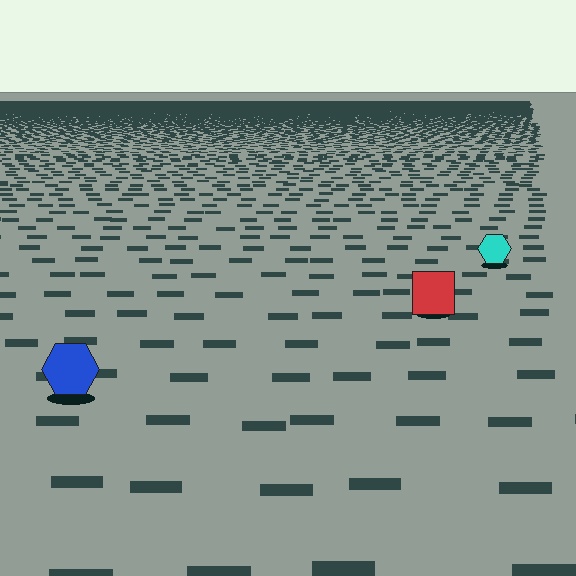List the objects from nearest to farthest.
From nearest to farthest: the blue hexagon, the red square, the cyan hexagon.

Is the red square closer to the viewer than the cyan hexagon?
Yes. The red square is closer — you can tell from the texture gradient: the ground texture is coarser near it.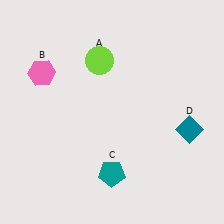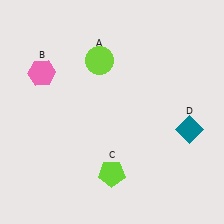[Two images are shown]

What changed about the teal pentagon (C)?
In Image 1, C is teal. In Image 2, it changed to lime.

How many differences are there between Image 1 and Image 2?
There is 1 difference between the two images.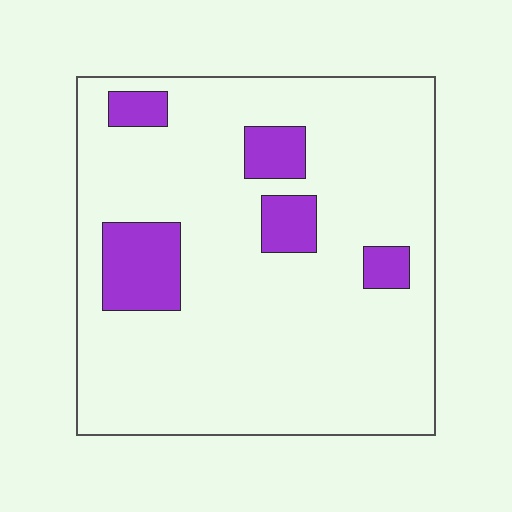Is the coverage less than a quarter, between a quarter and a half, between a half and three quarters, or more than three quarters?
Less than a quarter.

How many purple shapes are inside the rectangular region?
5.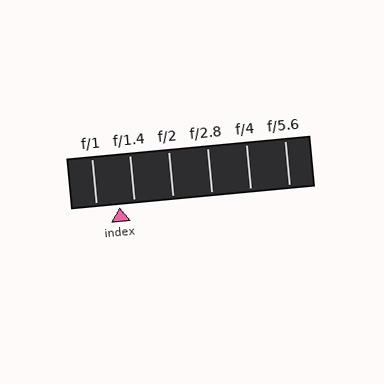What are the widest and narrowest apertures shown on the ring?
The widest aperture shown is f/1 and the narrowest is f/5.6.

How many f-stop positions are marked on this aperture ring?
There are 6 f-stop positions marked.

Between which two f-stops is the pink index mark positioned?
The index mark is between f/1 and f/1.4.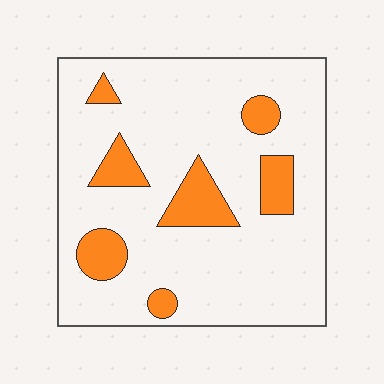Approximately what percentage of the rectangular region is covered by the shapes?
Approximately 15%.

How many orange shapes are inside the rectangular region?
7.